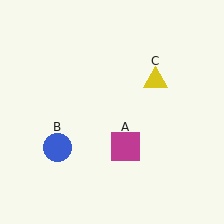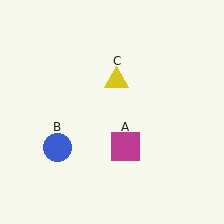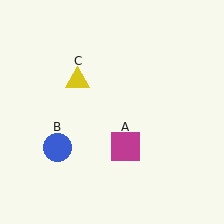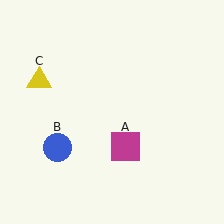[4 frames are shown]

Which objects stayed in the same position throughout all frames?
Magenta square (object A) and blue circle (object B) remained stationary.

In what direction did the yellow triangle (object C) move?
The yellow triangle (object C) moved left.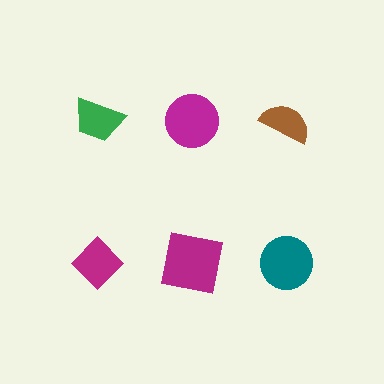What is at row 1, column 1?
A green trapezoid.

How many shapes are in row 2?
3 shapes.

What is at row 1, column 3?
A brown semicircle.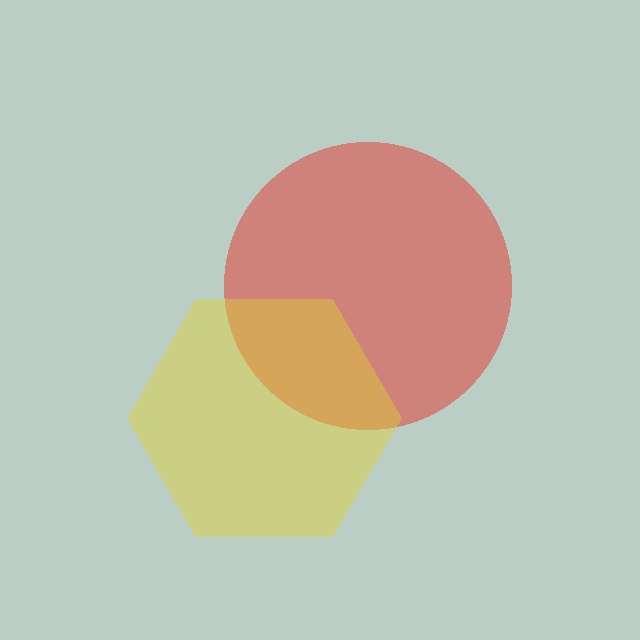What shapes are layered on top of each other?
The layered shapes are: a red circle, a yellow hexagon.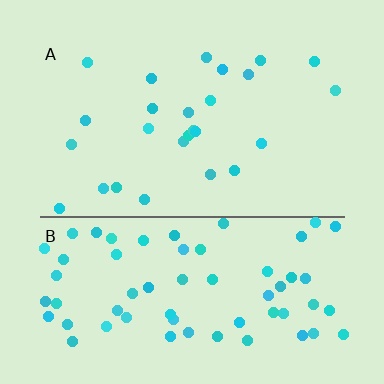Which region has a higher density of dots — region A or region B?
B (the bottom).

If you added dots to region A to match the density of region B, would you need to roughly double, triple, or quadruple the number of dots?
Approximately triple.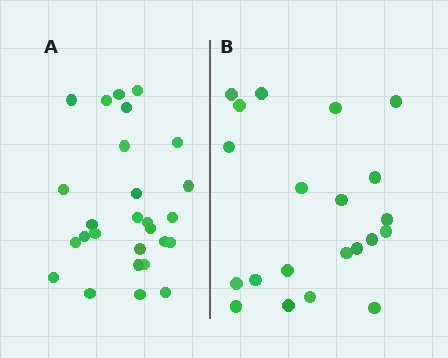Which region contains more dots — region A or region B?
Region A (the left region) has more dots.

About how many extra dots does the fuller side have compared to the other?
Region A has about 6 more dots than region B.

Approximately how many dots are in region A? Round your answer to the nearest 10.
About 30 dots. (The exact count is 27, which rounds to 30.)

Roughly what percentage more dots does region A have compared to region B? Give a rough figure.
About 30% more.